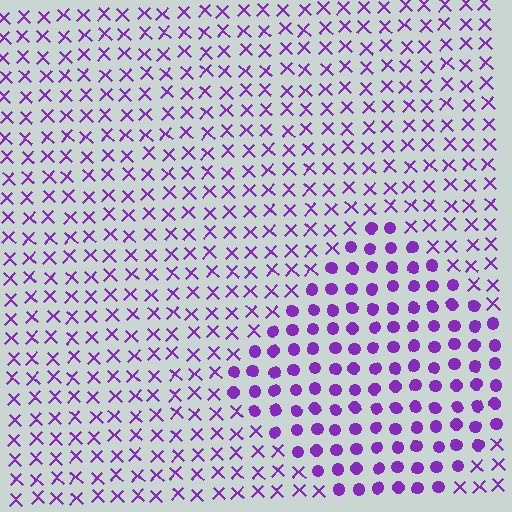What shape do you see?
I see a diamond.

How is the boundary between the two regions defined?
The boundary is defined by a change in element shape: circles inside vs. X marks outside. All elements share the same color and spacing.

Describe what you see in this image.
The image is filled with small purple elements arranged in a uniform grid. A diamond-shaped region contains circles, while the surrounding area contains X marks. The boundary is defined purely by the change in element shape.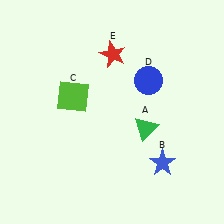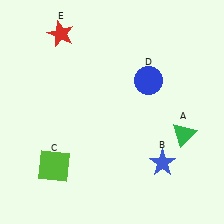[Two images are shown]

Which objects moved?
The objects that moved are: the green triangle (A), the lime square (C), the red star (E).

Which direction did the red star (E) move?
The red star (E) moved left.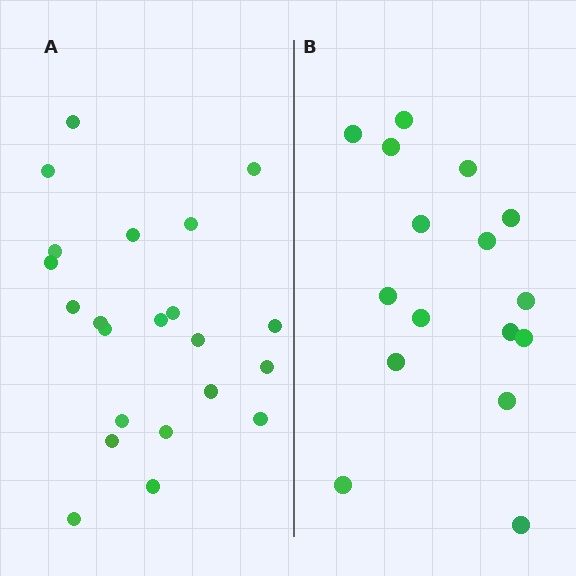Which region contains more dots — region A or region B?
Region A (the left region) has more dots.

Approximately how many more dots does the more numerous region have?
Region A has about 6 more dots than region B.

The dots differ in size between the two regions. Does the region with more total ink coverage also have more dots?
No. Region B has more total ink coverage because its dots are larger, but region A actually contains more individual dots. Total area can be misleading — the number of items is what matters here.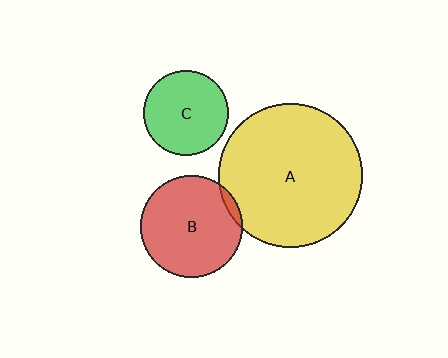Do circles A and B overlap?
Yes.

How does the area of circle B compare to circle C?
Approximately 1.4 times.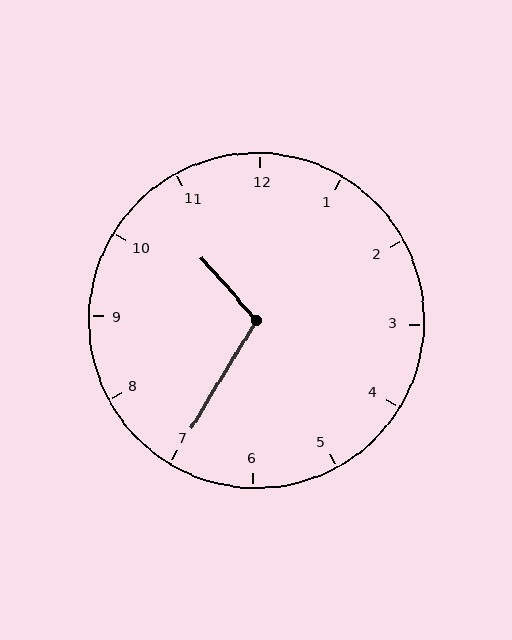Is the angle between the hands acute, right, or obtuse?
It is obtuse.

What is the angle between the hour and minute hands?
Approximately 108 degrees.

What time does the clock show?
10:35.